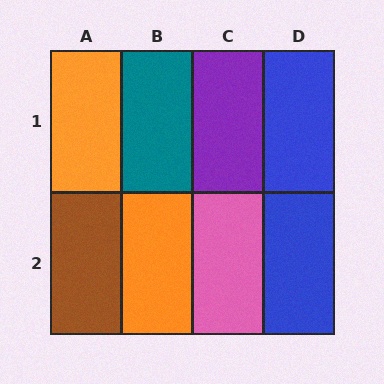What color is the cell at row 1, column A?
Orange.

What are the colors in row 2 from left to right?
Brown, orange, pink, blue.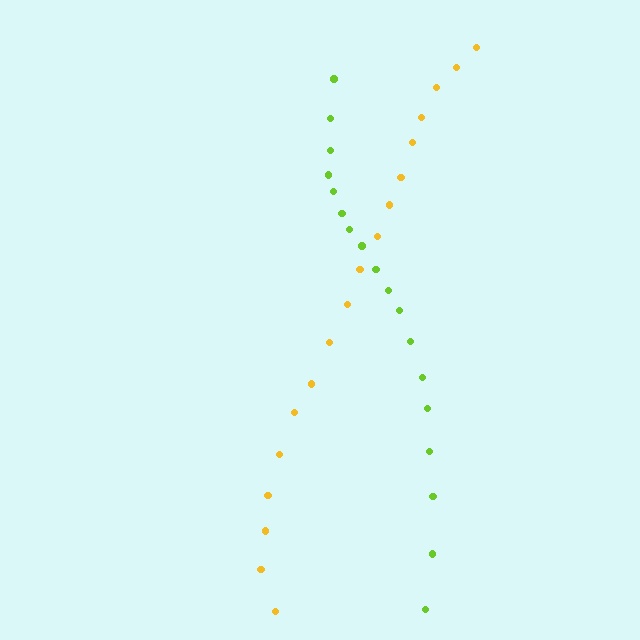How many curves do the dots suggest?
There are 2 distinct paths.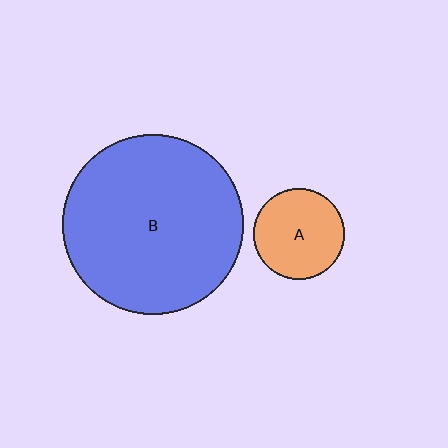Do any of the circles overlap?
No, none of the circles overlap.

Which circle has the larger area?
Circle B (blue).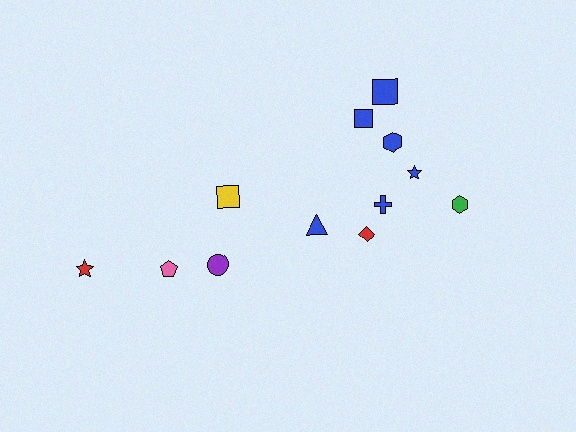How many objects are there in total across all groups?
There are 12 objects.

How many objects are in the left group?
There are 4 objects.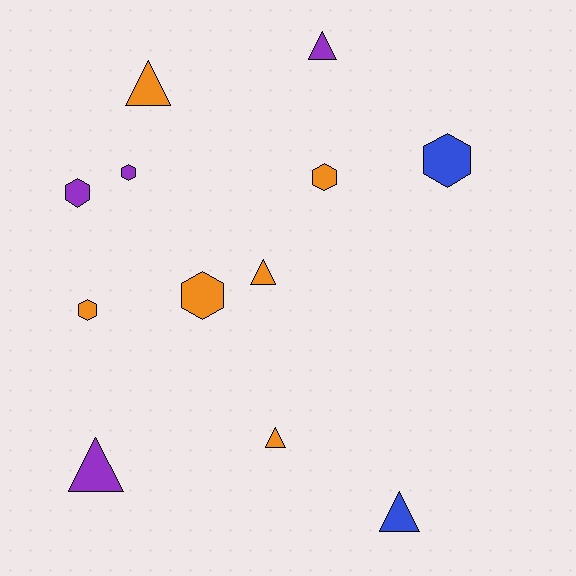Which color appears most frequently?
Orange, with 6 objects.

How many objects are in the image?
There are 12 objects.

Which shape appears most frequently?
Triangle, with 6 objects.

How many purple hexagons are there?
There are 2 purple hexagons.